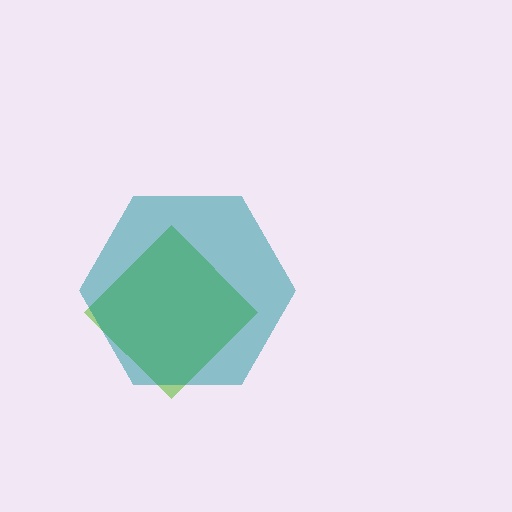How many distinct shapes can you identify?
There are 2 distinct shapes: a lime diamond, a teal hexagon.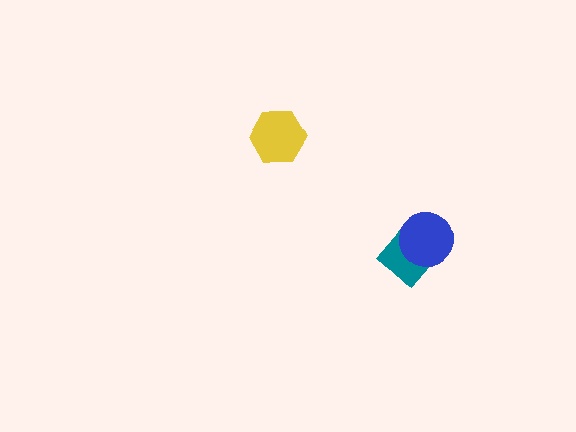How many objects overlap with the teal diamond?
1 object overlaps with the teal diamond.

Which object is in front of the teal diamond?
The blue circle is in front of the teal diamond.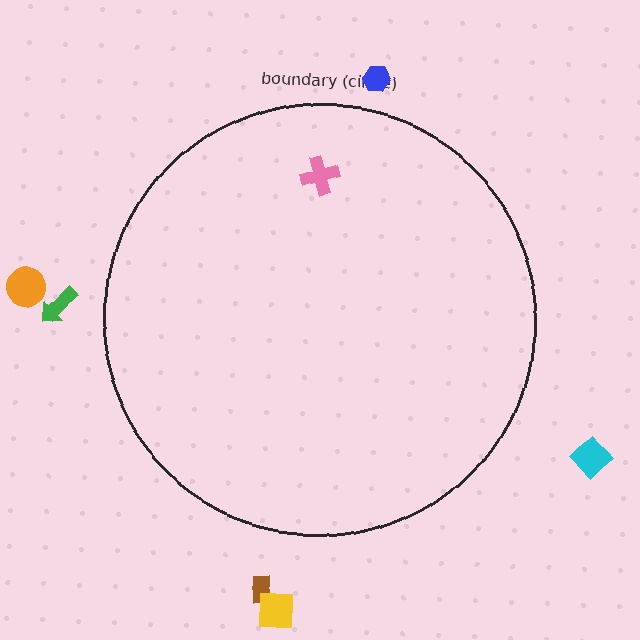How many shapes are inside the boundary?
1 inside, 6 outside.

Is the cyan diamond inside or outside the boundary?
Outside.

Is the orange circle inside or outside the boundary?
Outside.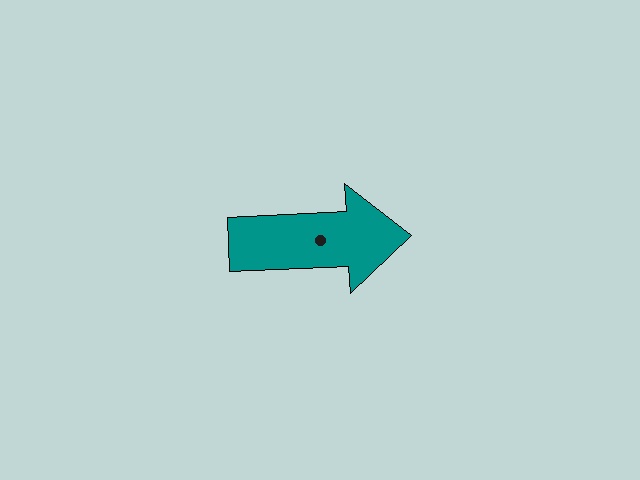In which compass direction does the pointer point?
East.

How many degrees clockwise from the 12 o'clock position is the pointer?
Approximately 87 degrees.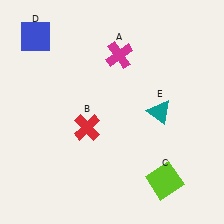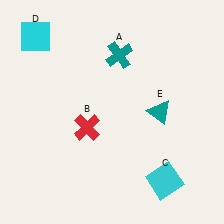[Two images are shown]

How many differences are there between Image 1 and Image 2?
There are 3 differences between the two images.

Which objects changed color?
A changed from magenta to teal. C changed from lime to cyan. D changed from blue to cyan.